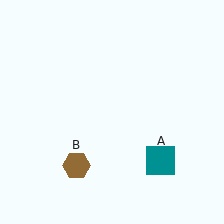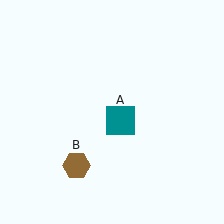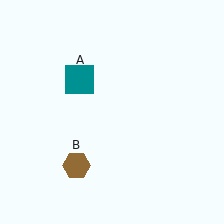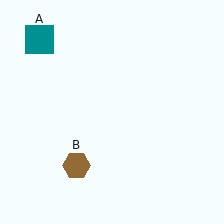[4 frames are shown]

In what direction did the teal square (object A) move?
The teal square (object A) moved up and to the left.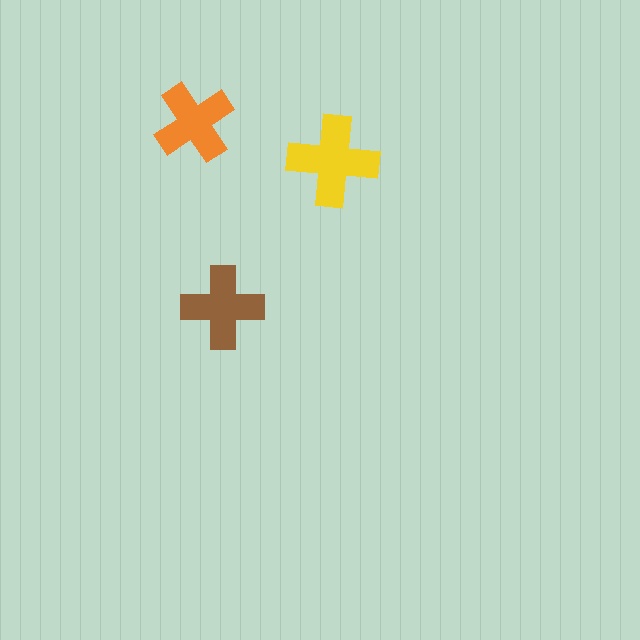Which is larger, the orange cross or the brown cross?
The brown one.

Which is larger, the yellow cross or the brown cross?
The yellow one.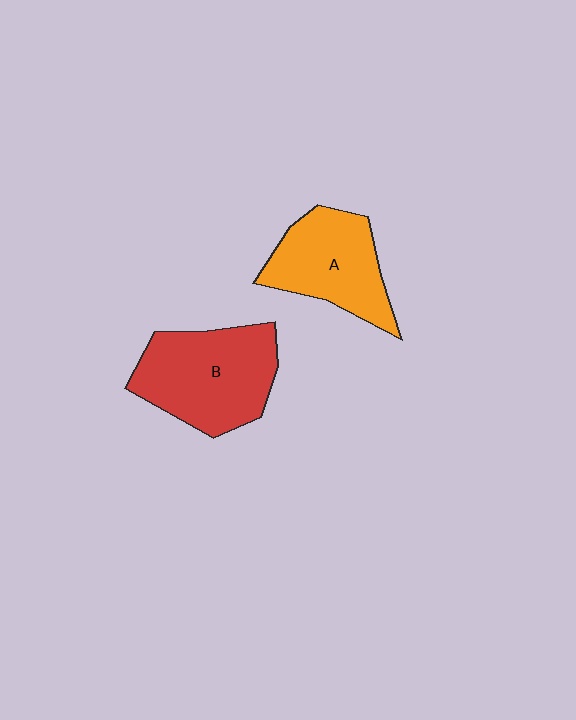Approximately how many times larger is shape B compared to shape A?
Approximately 1.2 times.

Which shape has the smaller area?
Shape A (orange).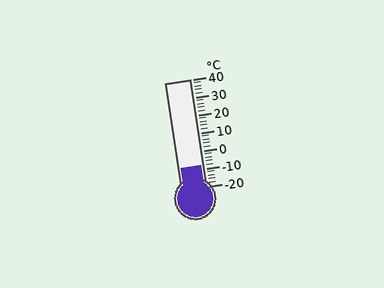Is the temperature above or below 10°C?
The temperature is below 10°C.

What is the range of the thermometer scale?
The thermometer scale ranges from -20°C to 40°C.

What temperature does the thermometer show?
The thermometer shows approximately -8°C.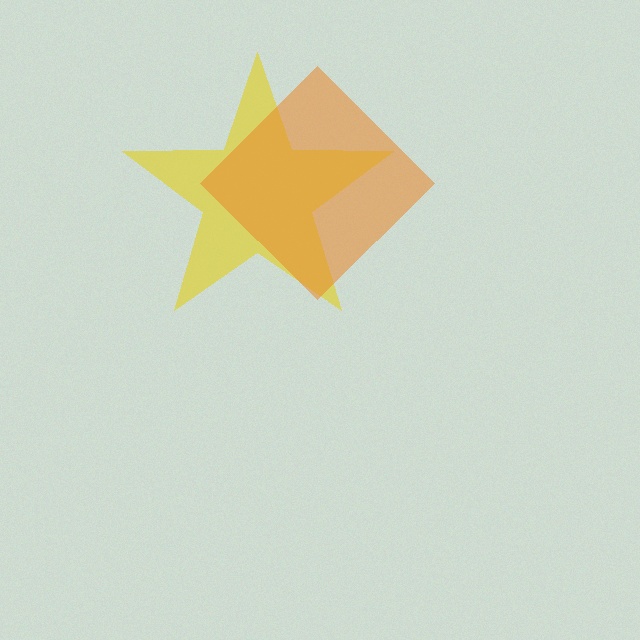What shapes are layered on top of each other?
The layered shapes are: a yellow star, an orange diamond.